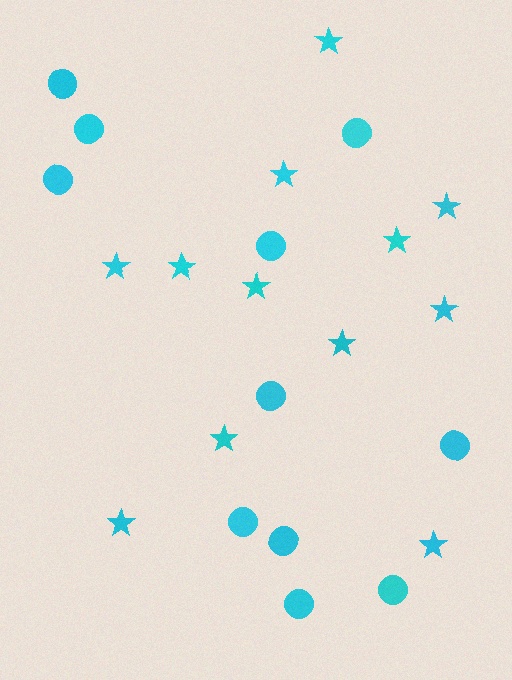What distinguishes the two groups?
There are 2 groups: one group of circles (11) and one group of stars (12).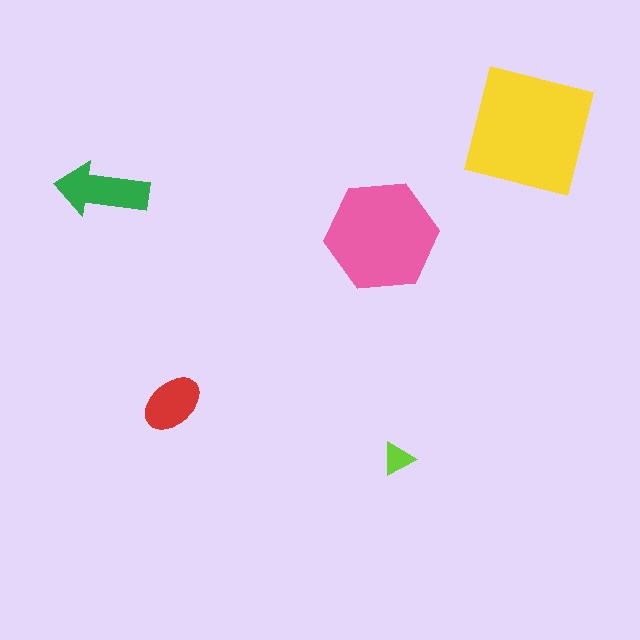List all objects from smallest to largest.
The lime triangle, the red ellipse, the green arrow, the pink hexagon, the yellow square.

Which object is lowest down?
The lime triangle is bottommost.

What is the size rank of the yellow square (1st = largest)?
1st.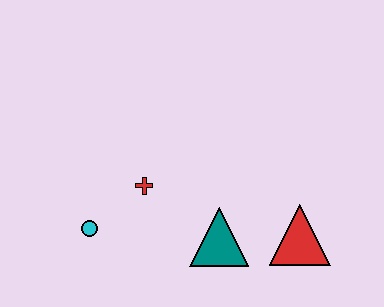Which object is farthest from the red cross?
The red triangle is farthest from the red cross.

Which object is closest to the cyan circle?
The red cross is closest to the cyan circle.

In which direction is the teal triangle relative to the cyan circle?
The teal triangle is to the right of the cyan circle.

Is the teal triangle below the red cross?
Yes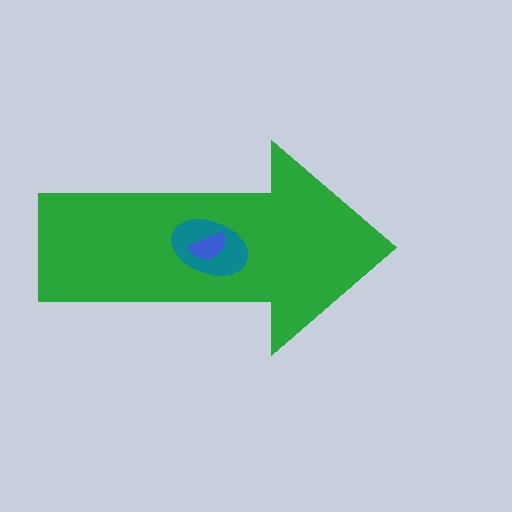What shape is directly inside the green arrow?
The teal ellipse.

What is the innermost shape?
The blue semicircle.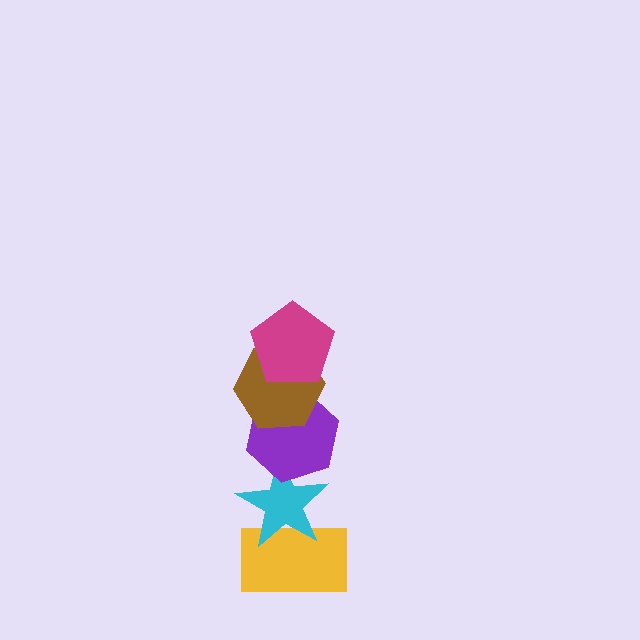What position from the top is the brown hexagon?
The brown hexagon is 2nd from the top.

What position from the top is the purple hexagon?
The purple hexagon is 3rd from the top.